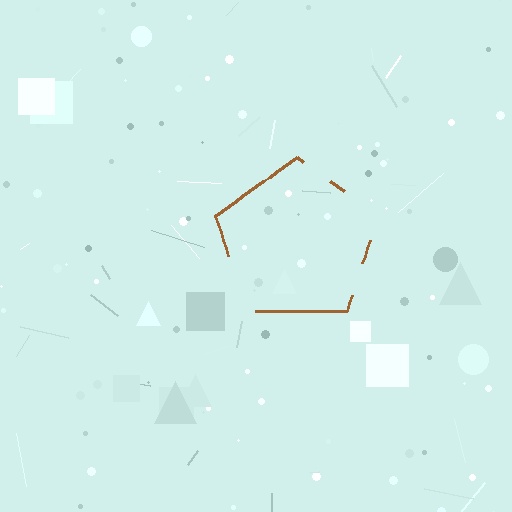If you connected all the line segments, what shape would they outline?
They would outline a pentagon.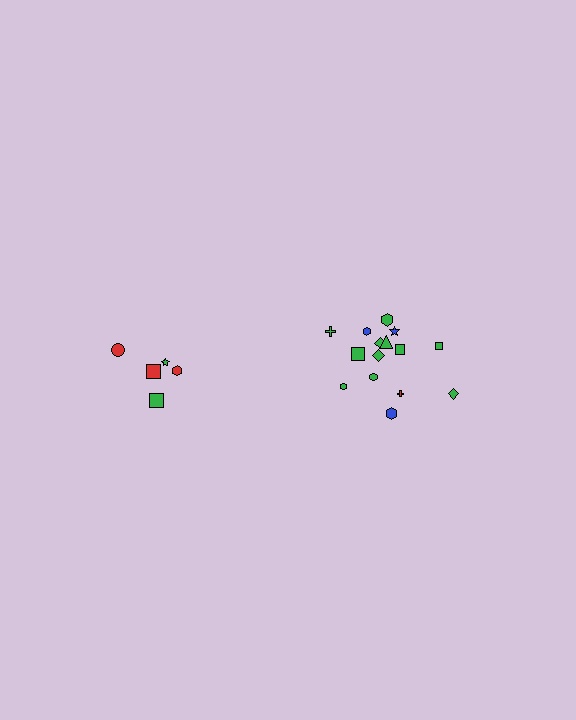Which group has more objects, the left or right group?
The right group.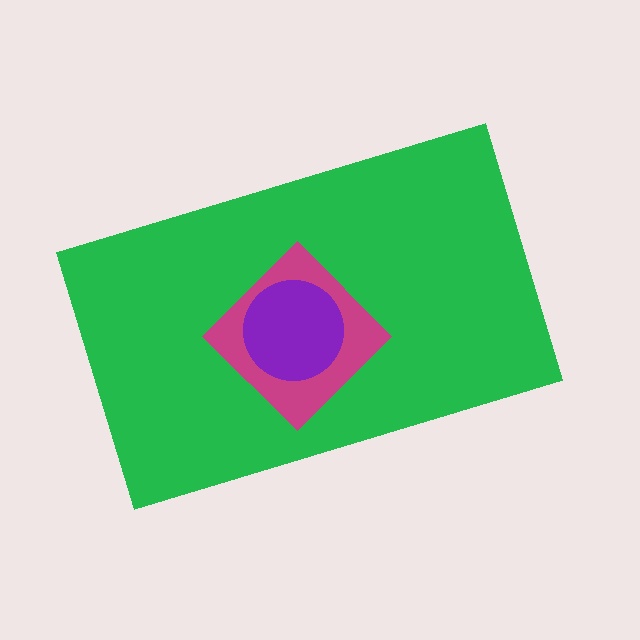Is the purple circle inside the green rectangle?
Yes.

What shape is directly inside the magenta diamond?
The purple circle.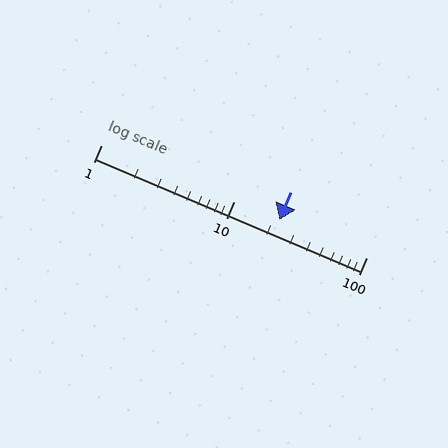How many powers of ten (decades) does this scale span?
The scale spans 2 decades, from 1 to 100.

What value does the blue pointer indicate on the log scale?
The pointer indicates approximately 22.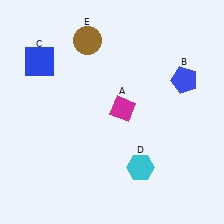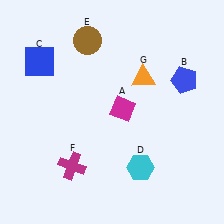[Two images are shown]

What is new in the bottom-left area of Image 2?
A magenta cross (F) was added in the bottom-left area of Image 2.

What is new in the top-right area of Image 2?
An orange triangle (G) was added in the top-right area of Image 2.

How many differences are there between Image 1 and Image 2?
There are 2 differences between the two images.